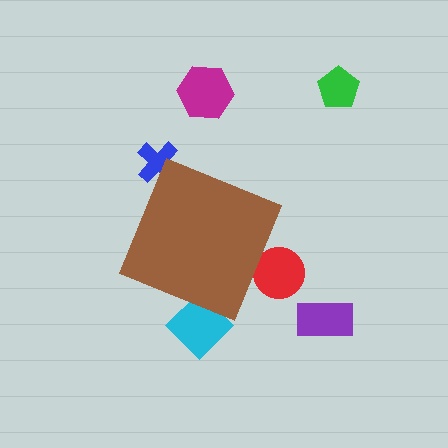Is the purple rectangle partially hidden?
No, the purple rectangle is fully visible.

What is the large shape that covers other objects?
A brown diamond.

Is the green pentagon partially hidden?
No, the green pentagon is fully visible.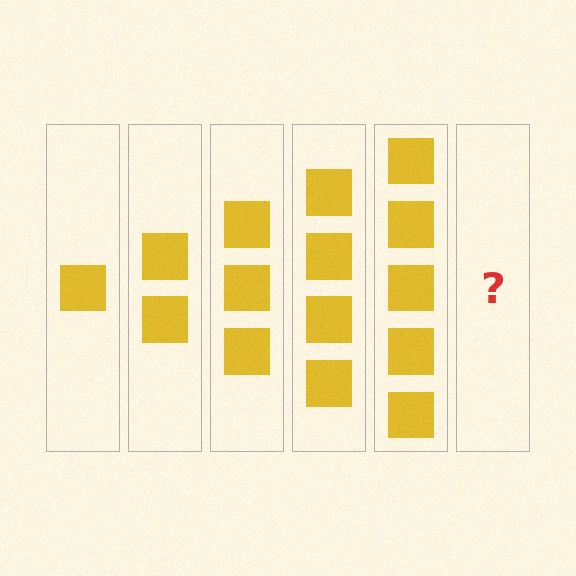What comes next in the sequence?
The next element should be 6 squares.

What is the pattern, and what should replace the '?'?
The pattern is that each step adds one more square. The '?' should be 6 squares.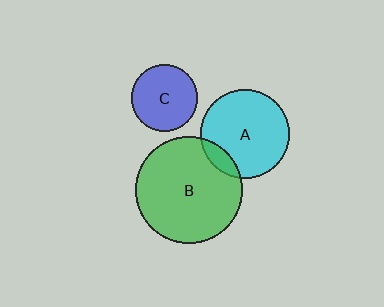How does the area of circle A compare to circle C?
Approximately 1.8 times.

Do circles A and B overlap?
Yes.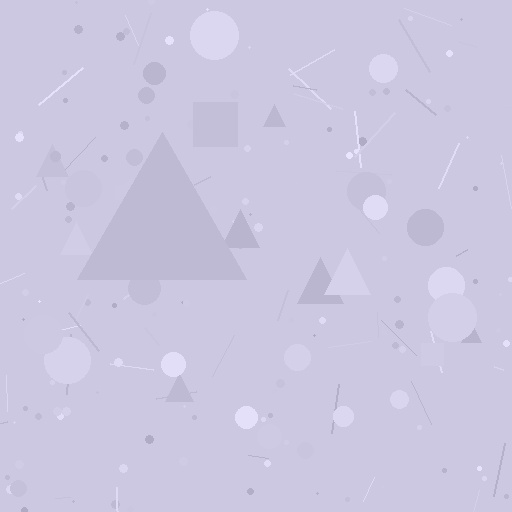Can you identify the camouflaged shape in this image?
The camouflaged shape is a triangle.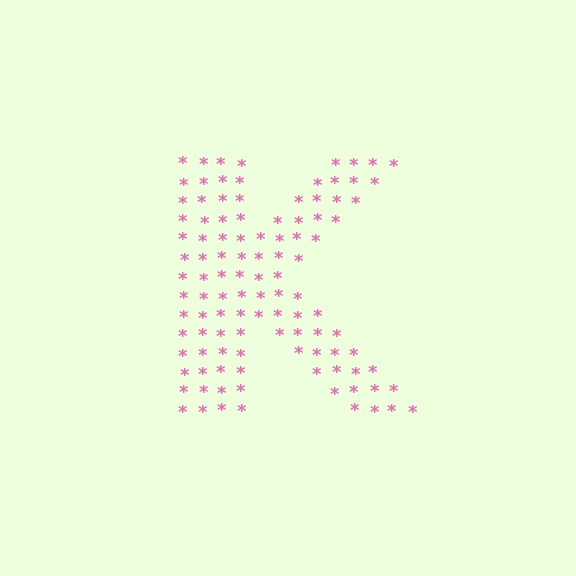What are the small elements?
The small elements are asterisks.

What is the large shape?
The large shape is the letter K.